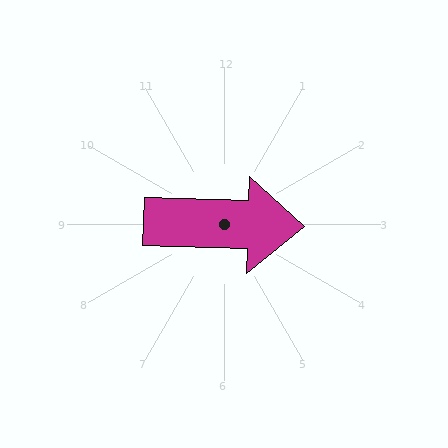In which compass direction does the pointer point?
East.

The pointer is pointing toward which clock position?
Roughly 3 o'clock.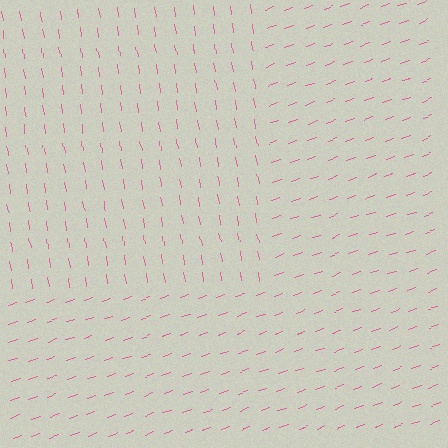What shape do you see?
I see a rectangle.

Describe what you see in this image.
The image is filled with small pink line segments. A rectangle region in the image has lines oriented differently from the surrounding lines, creating a visible texture boundary.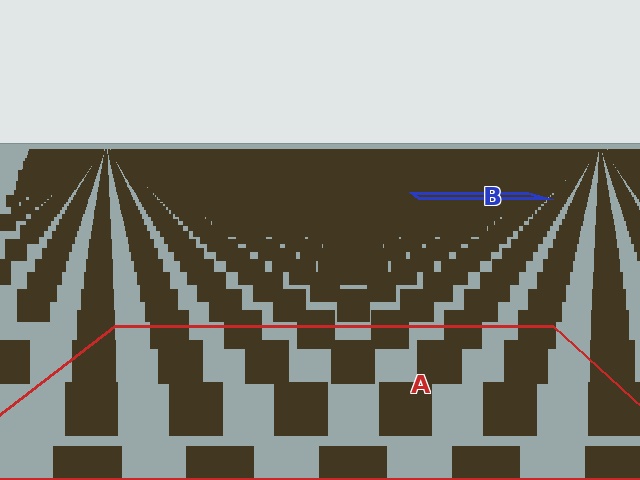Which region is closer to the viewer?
Region A is closer. The texture elements there are larger and more spread out.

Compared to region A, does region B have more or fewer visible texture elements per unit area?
Region B has more texture elements per unit area — they are packed more densely because it is farther away.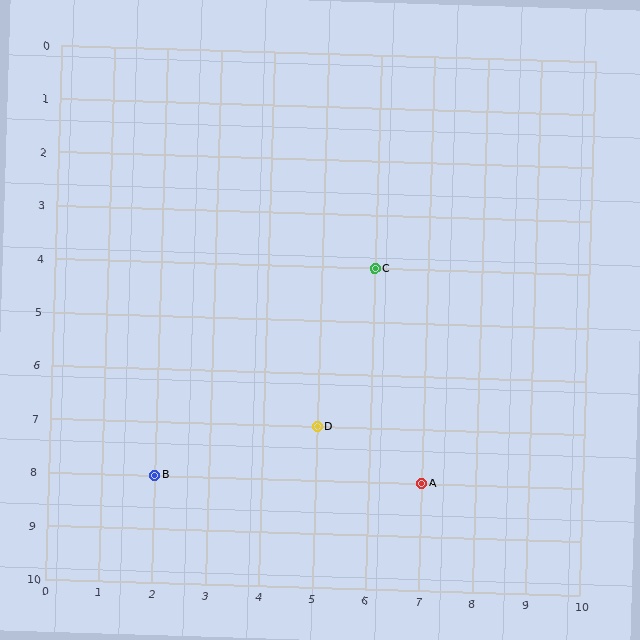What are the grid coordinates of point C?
Point C is at grid coordinates (6, 4).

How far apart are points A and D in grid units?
Points A and D are 2 columns and 1 row apart (about 2.2 grid units diagonally).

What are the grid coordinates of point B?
Point B is at grid coordinates (2, 8).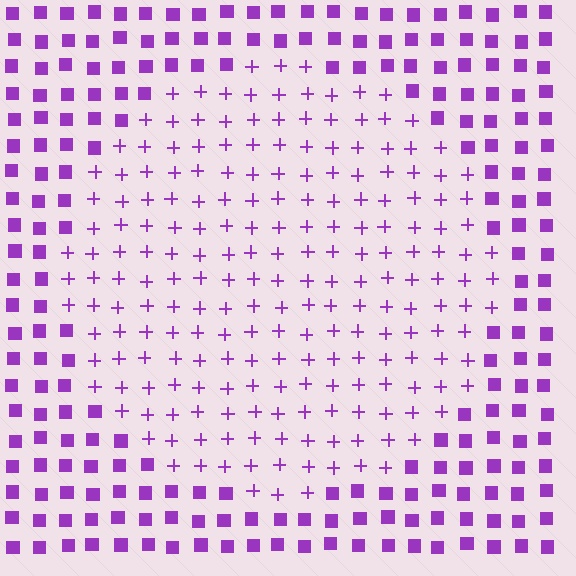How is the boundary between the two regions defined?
The boundary is defined by a change in element shape: plus signs inside vs. squares outside. All elements share the same color and spacing.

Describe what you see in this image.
The image is filled with small purple elements arranged in a uniform grid. A circle-shaped region contains plus signs, while the surrounding area contains squares. The boundary is defined purely by the change in element shape.